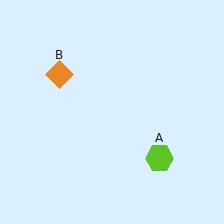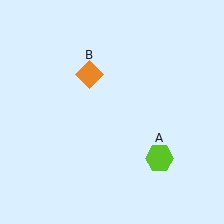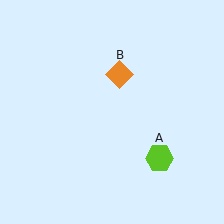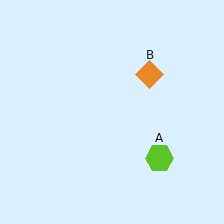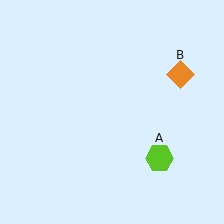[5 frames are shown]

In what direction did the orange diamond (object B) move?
The orange diamond (object B) moved right.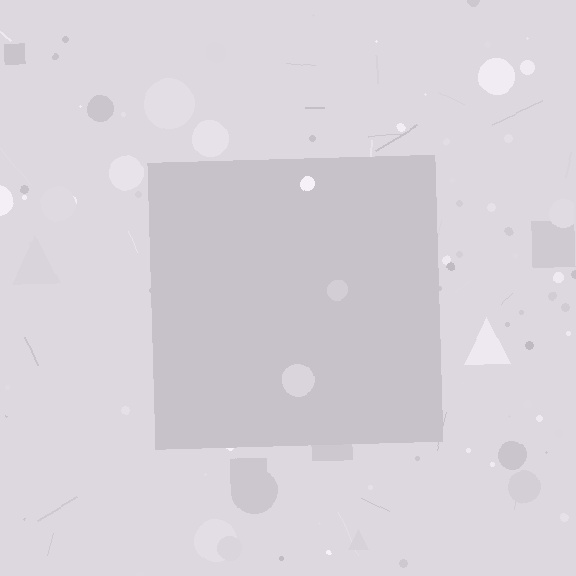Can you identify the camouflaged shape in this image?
The camouflaged shape is a square.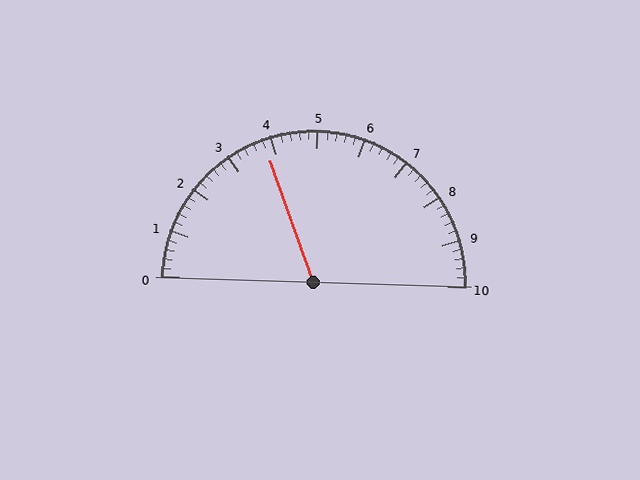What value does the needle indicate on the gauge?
The needle indicates approximately 3.8.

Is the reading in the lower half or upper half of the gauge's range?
The reading is in the lower half of the range (0 to 10).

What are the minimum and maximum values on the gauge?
The gauge ranges from 0 to 10.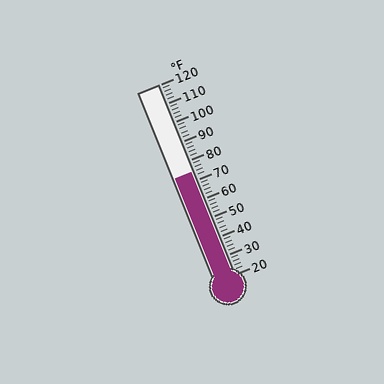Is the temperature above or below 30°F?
The temperature is above 30°F.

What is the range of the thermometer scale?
The thermometer scale ranges from 20°F to 120°F.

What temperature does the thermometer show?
The thermometer shows approximately 74°F.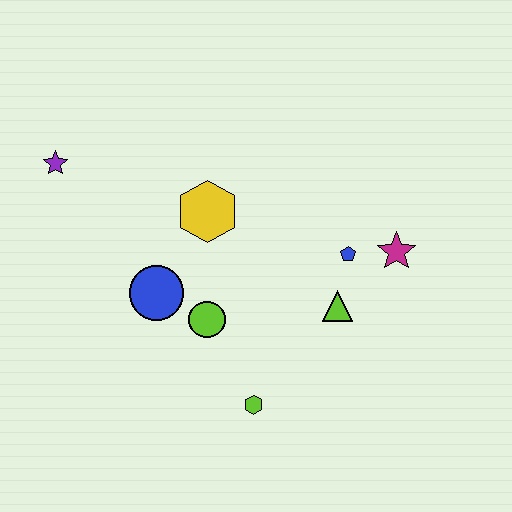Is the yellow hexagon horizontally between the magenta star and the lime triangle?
No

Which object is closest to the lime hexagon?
The lime circle is closest to the lime hexagon.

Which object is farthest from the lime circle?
The purple star is farthest from the lime circle.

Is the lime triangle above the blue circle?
No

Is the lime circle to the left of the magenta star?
Yes